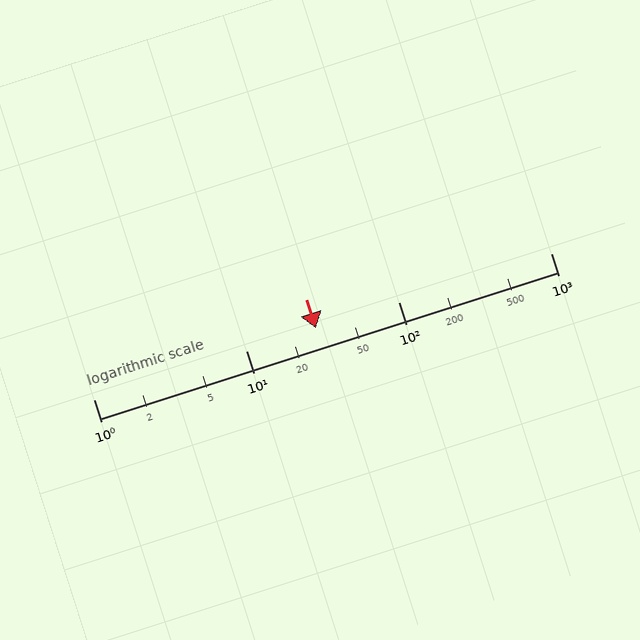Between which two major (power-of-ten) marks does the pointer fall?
The pointer is between 10 and 100.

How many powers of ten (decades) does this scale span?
The scale spans 3 decades, from 1 to 1000.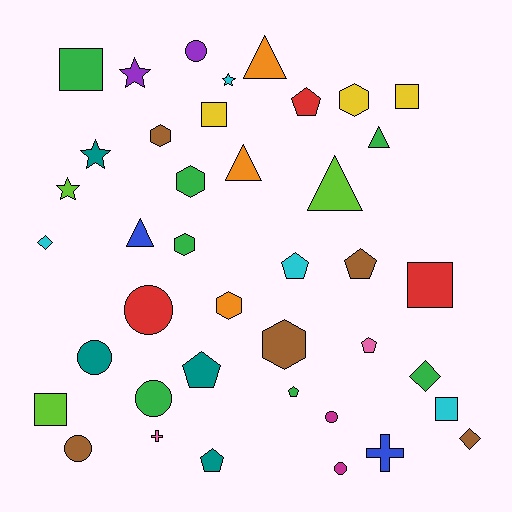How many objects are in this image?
There are 40 objects.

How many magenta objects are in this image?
There are 2 magenta objects.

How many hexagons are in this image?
There are 6 hexagons.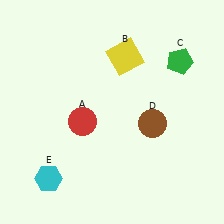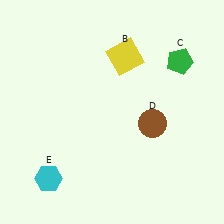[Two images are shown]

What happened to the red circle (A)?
The red circle (A) was removed in Image 2. It was in the bottom-left area of Image 1.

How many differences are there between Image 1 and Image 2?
There is 1 difference between the two images.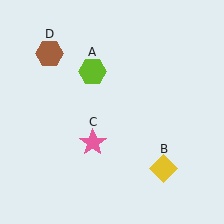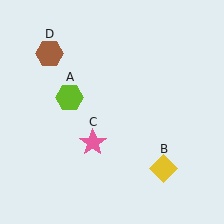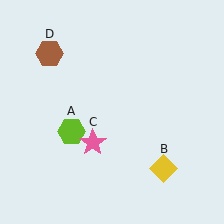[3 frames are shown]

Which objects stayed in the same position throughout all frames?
Yellow diamond (object B) and pink star (object C) and brown hexagon (object D) remained stationary.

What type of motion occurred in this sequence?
The lime hexagon (object A) rotated counterclockwise around the center of the scene.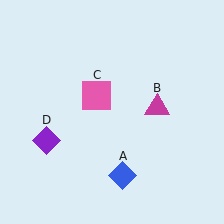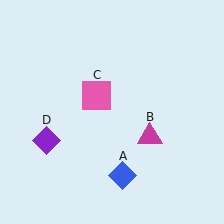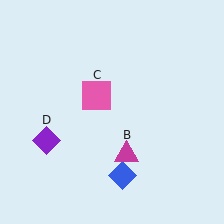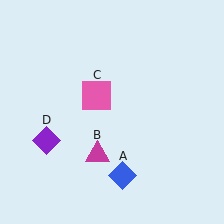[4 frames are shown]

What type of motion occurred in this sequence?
The magenta triangle (object B) rotated clockwise around the center of the scene.